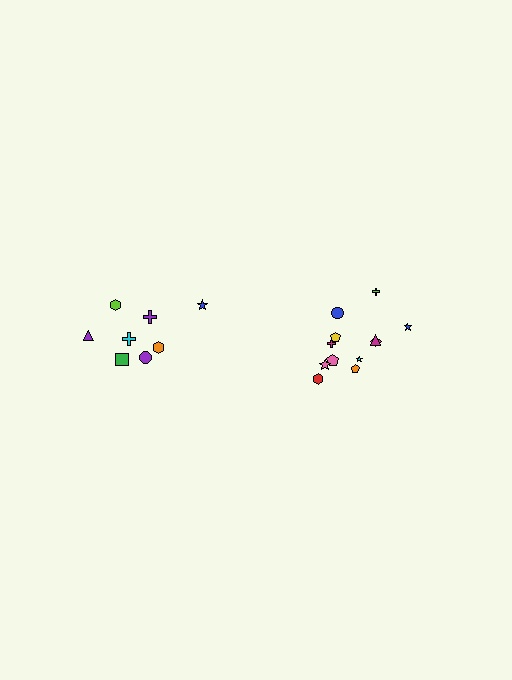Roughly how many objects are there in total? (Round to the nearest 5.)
Roughly 20 objects in total.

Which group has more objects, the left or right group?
The right group.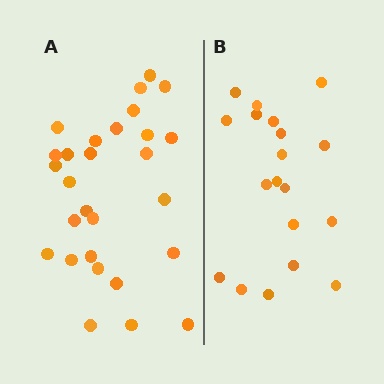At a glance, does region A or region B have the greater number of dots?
Region A (the left region) has more dots.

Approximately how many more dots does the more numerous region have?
Region A has roughly 8 or so more dots than region B.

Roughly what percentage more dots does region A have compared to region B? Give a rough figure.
About 45% more.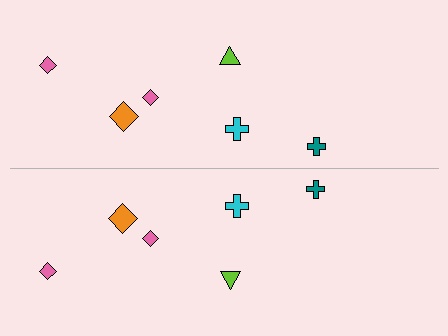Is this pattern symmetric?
Yes, this pattern has bilateral (reflection) symmetry.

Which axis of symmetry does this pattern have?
The pattern has a horizontal axis of symmetry running through the center of the image.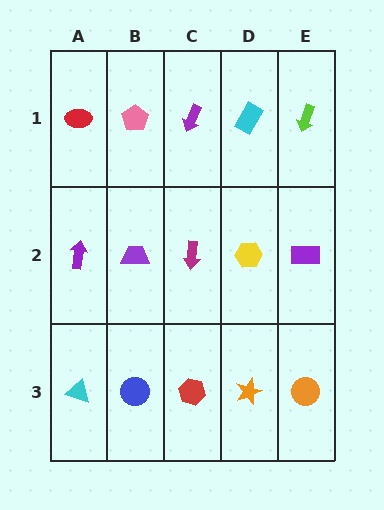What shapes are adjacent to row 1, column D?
A yellow hexagon (row 2, column D), a purple arrow (row 1, column C), a lime arrow (row 1, column E).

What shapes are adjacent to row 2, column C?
A purple arrow (row 1, column C), a red hexagon (row 3, column C), a purple trapezoid (row 2, column B), a yellow hexagon (row 2, column D).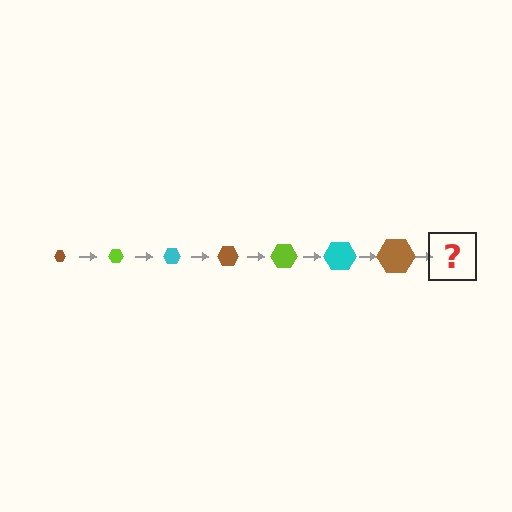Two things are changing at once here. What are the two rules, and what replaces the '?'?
The two rules are that the hexagon grows larger each step and the color cycles through brown, lime, and cyan. The '?' should be a lime hexagon, larger than the previous one.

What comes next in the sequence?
The next element should be a lime hexagon, larger than the previous one.